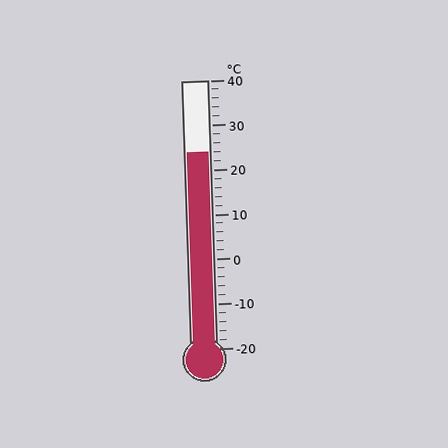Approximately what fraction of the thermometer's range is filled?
The thermometer is filled to approximately 75% of its range.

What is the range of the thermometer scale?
The thermometer scale ranges from -20°C to 40°C.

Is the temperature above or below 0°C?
The temperature is above 0°C.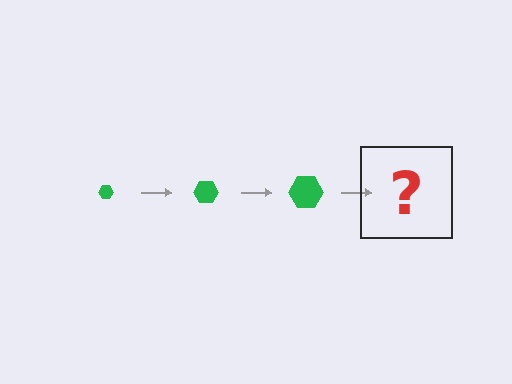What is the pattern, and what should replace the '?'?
The pattern is that the hexagon gets progressively larger each step. The '?' should be a green hexagon, larger than the previous one.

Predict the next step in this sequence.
The next step is a green hexagon, larger than the previous one.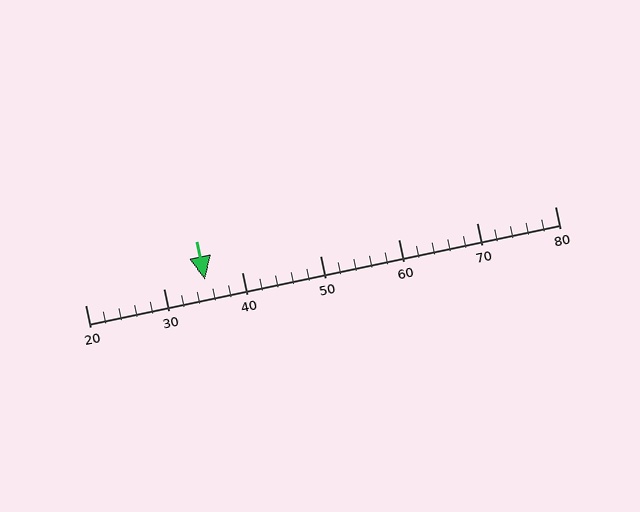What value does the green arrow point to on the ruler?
The green arrow points to approximately 35.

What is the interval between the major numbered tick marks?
The major tick marks are spaced 10 units apart.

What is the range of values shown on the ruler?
The ruler shows values from 20 to 80.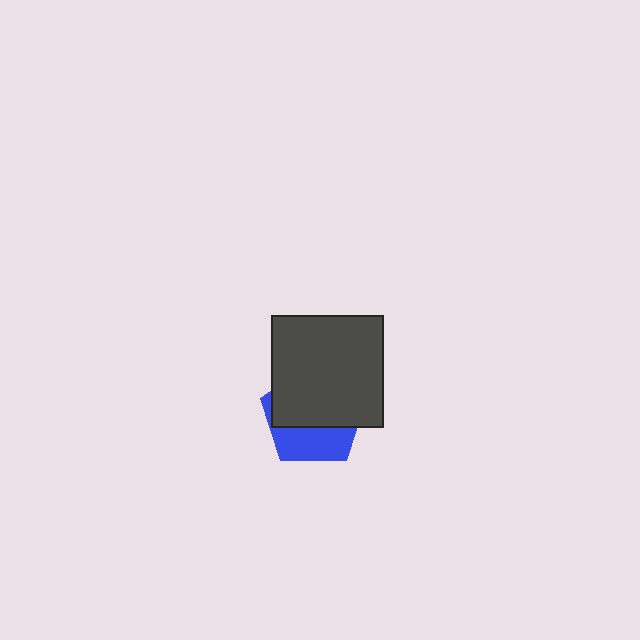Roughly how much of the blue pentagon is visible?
A small part of it is visible (roughly 38%).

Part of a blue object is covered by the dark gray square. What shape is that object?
It is a pentagon.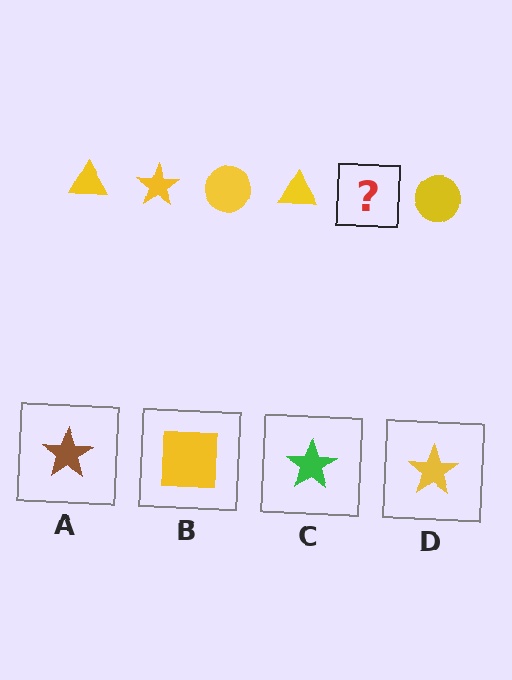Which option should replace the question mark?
Option D.